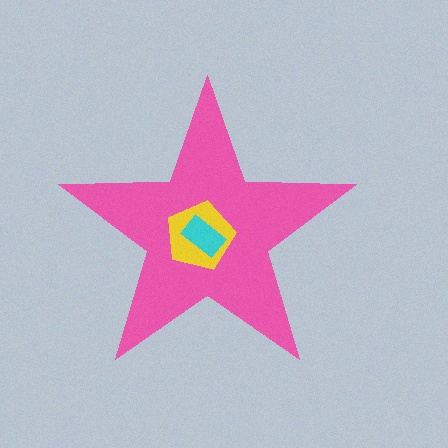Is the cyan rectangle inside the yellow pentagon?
Yes.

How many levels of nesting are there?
3.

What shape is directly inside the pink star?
The yellow pentagon.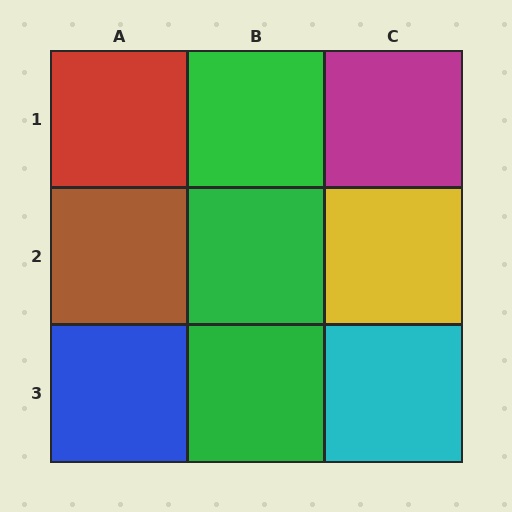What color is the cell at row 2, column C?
Yellow.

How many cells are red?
1 cell is red.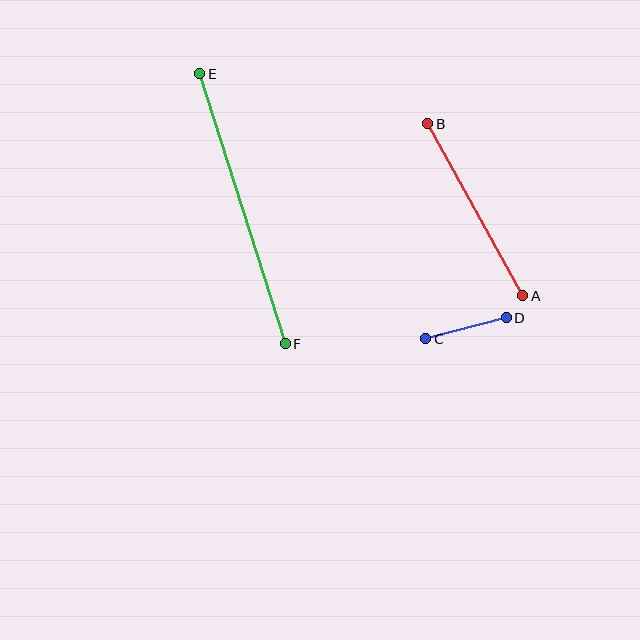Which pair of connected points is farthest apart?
Points E and F are farthest apart.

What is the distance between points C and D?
The distance is approximately 83 pixels.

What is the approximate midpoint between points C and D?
The midpoint is at approximately (466, 328) pixels.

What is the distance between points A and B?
The distance is approximately 196 pixels.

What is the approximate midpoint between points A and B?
The midpoint is at approximately (475, 210) pixels.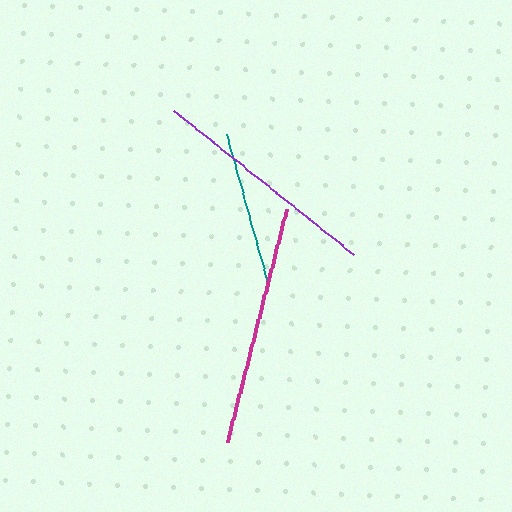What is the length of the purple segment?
The purple segment is approximately 231 pixels long.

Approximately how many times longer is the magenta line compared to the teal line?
The magenta line is approximately 1.5 times the length of the teal line.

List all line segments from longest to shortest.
From longest to shortest: magenta, purple, teal.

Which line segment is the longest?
The magenta line is the longest at approximately 240 pixels.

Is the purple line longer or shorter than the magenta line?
The magenta line is longer than the purple line.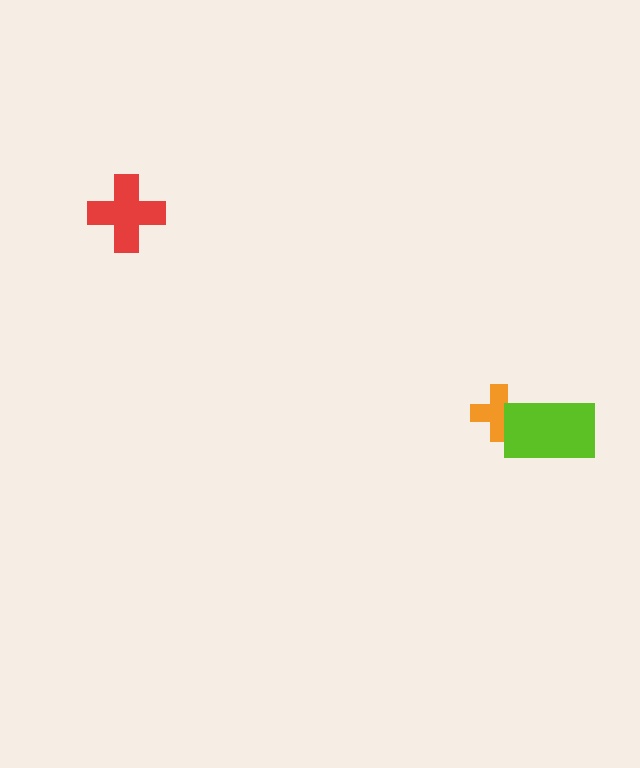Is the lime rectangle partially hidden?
No, no other shape covers it.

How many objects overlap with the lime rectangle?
1 object overlaps with the lime rectangle.